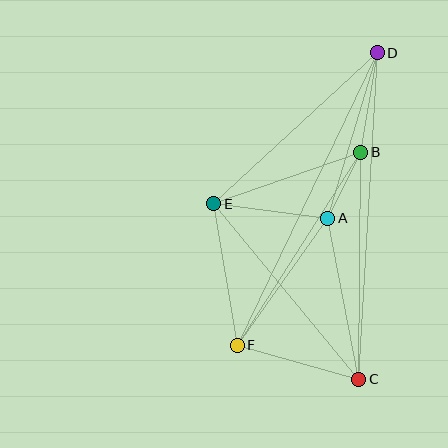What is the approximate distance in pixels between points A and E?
The distance between A and E is approximately 115 pixels.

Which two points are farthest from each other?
Points C and D are farthest from each other.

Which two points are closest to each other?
Points A and B are closest to each other.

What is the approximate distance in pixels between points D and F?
The distance between D and F is approximately 324 pixels.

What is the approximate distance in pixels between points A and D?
The distance between A and D is approximately 173 pixels.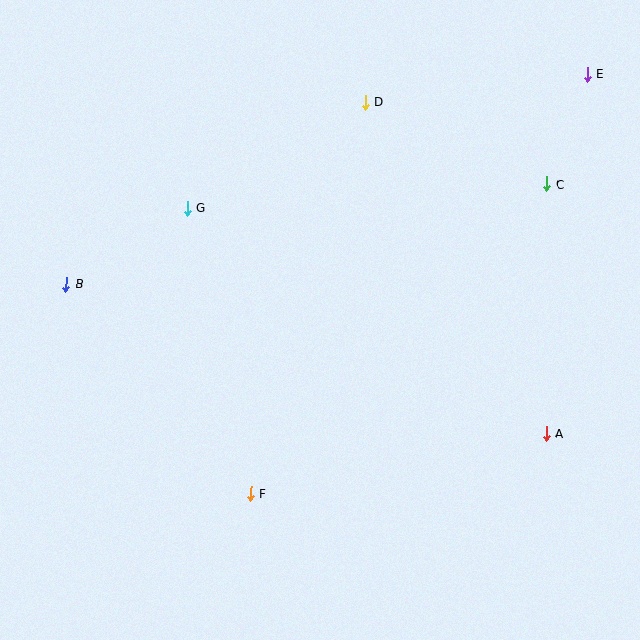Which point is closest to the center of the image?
Point G at (187, 208) is closest to the center.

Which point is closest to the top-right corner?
Point E is closest to the top-right corner.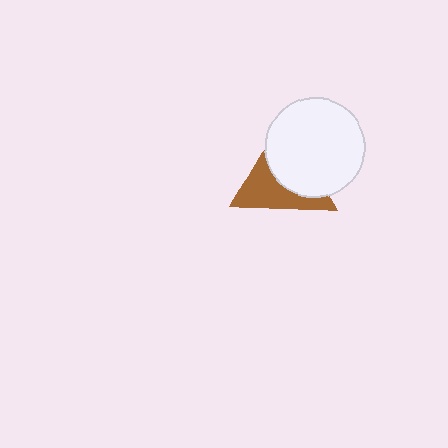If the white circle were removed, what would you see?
You would see the complete brown triangle.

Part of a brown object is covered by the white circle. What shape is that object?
It is a triangle.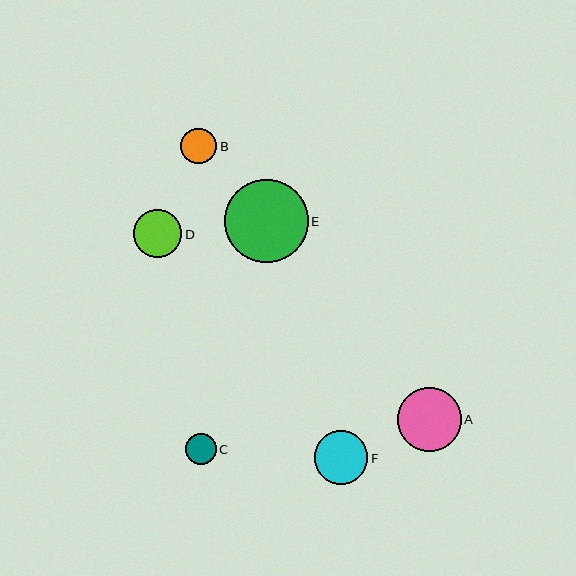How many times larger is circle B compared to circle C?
Circle B is approximately 1.2 times the size of circle C.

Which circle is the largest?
Circle E is the largest with a size of approximately 83 pixels.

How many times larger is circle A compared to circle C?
Circle A is approximately 2.1 times the size of circle C.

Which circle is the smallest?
Circle C is the smallest with a size of approximately 30 pixels.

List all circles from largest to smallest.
From largest to smallest: E, A, F, D, B, C.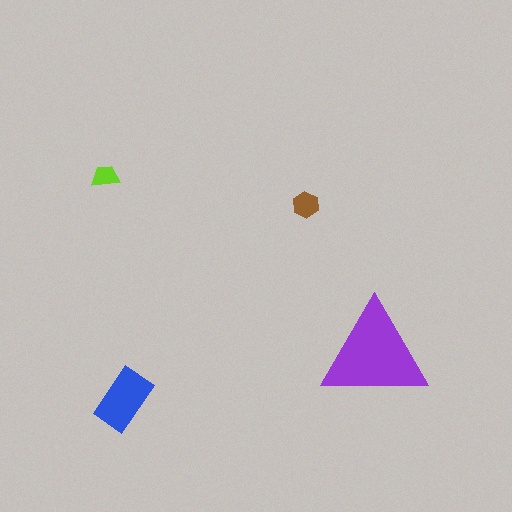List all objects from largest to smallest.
The purple triangle, the blue rectangle, the brown hexagon, the lime trapezoid.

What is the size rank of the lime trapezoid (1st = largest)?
4th.